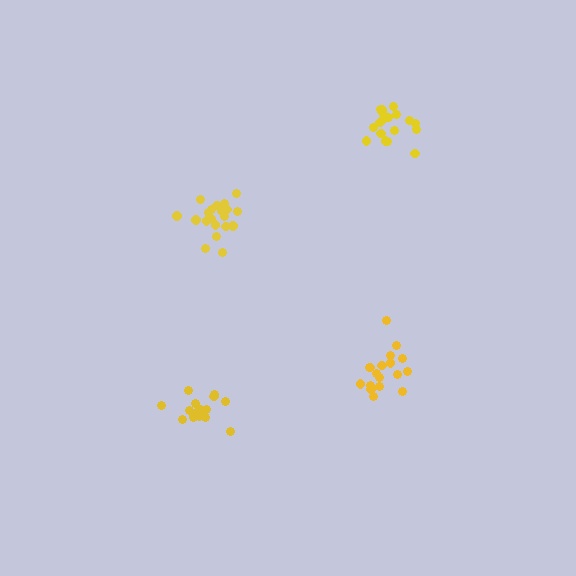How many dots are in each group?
Group 1: 18 dots, Group 2: 17 dots, Group 3: 20 dots, Group 4: 18 dots (73 total).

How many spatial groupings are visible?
There are 4 spatial groupings.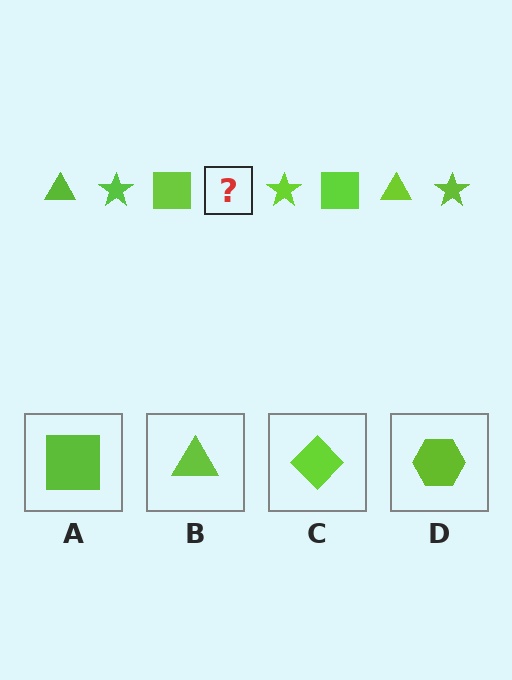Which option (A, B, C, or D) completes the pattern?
B.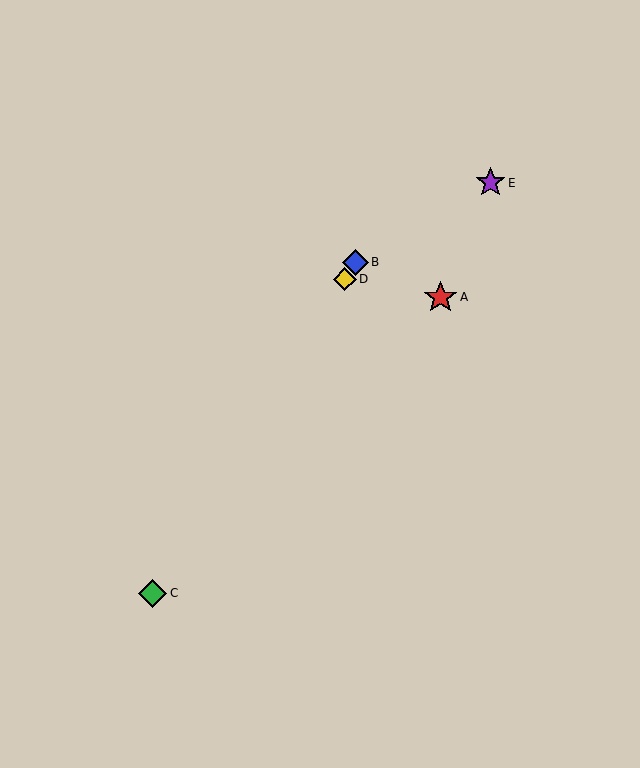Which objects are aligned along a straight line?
Objects B, C, D are aligned along a straight line.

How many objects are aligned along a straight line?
3 objects (B, C, D) are aligned along a straight line.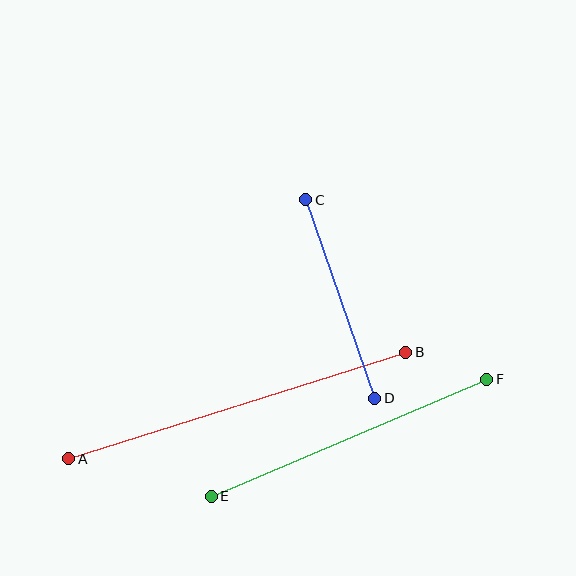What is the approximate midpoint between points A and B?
The midpoint is at approximately (237, 405) pixels.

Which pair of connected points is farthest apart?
Points A and B are farthest apart.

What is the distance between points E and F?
The distance is approximately 299 pixels.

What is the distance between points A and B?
The distance is approximately 353 pixels.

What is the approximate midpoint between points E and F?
The midpoint is at approximately (349, 438) pixels.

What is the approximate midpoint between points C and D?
The midpoint is at approximately (340, 299) pixels.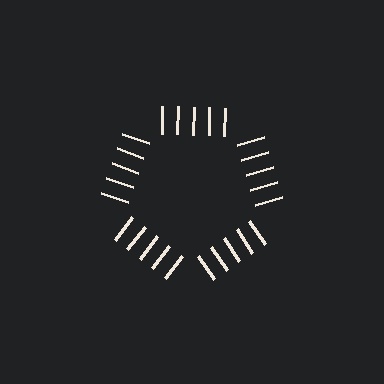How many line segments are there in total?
25 — 5 along each of the 5 edges.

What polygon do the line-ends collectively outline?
An illusory pentagon — the line segments terminate on its edges but no continuous stroke is drawn.